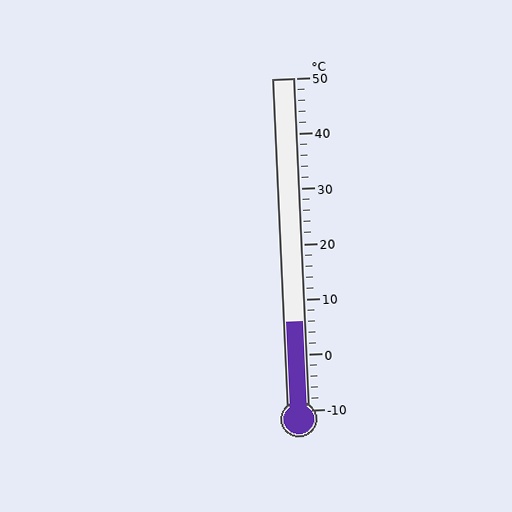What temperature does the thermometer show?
The thermometer shows approximately 6°C.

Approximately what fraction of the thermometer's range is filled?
The thermometer is filled to approximately 25% of its range.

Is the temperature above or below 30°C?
The temperature is below 30°C.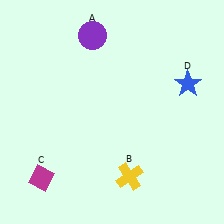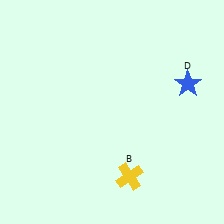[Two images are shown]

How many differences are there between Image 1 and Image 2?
There are 2 differences between the two images.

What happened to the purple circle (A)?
The purple circle (A) was removed in Image 2. It was in the top-left area of Image 1.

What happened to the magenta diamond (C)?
The magenta diamond (C) was removed in Image 2. It was in the bottom-left area of Image 1.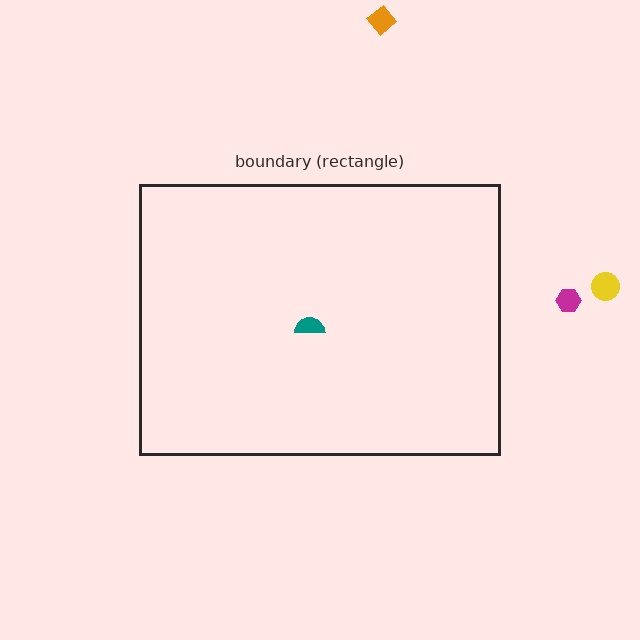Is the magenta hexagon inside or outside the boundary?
Outside.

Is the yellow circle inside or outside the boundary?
Outside.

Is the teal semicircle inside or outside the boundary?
Inside.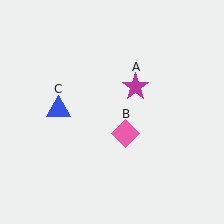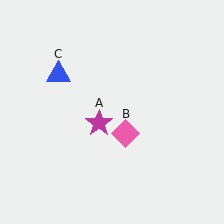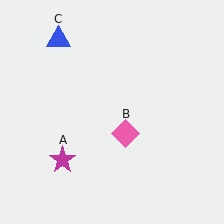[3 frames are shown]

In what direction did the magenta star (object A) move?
The magenta star (object A) moved down and to the left.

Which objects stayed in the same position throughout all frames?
Pink diamond (object B) remained stationary.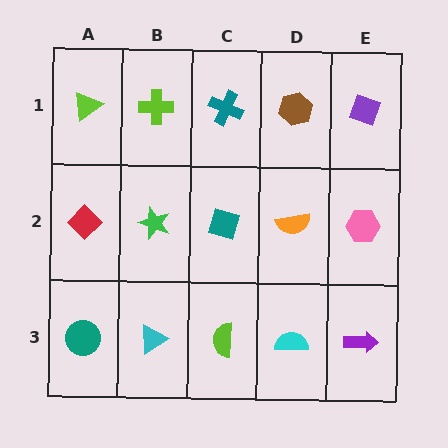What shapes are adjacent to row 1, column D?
An orange semicircle (row 2, column D), a teal cross (row 1, column C), a purple diamond (row 1, column E).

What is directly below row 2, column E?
A purple arrow.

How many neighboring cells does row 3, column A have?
2.